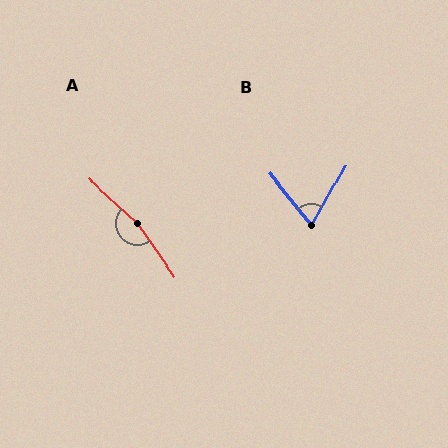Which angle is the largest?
A, at approximately 167 degrees.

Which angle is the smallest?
B, at approximately 69 degrees.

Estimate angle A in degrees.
Approximately 167 degrees.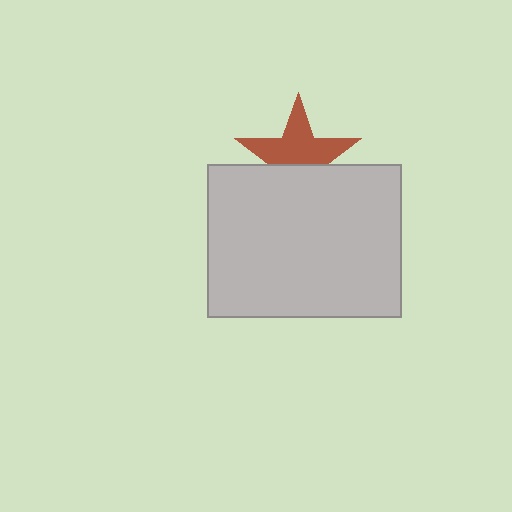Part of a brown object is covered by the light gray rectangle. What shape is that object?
It is a star.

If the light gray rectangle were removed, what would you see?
You would see the complete brown star.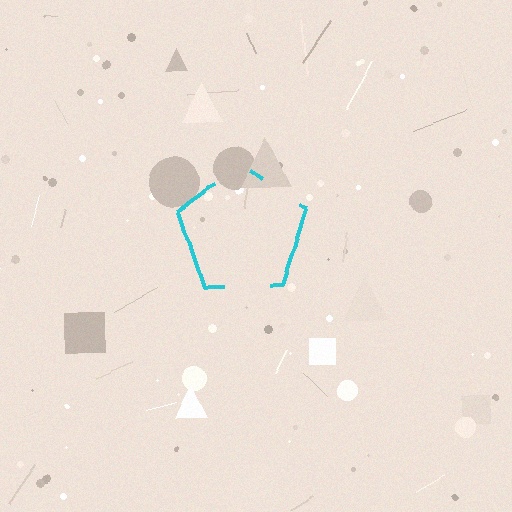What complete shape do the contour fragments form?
The contour fragments form a pentagon.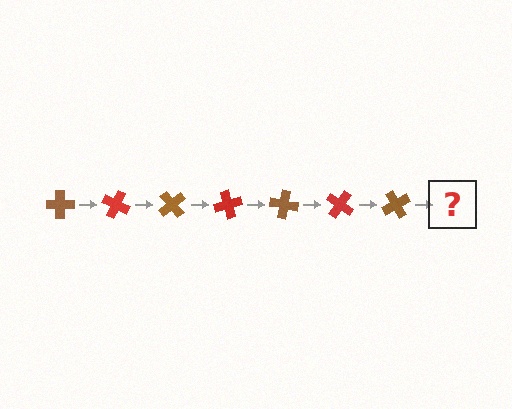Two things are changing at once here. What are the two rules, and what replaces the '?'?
The two rules are that it rotates 25 degrees each step and the color cycles through brown and red. The '?' should be a red cross, rotated 175 degrees from the start.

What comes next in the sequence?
The next element should be a red cross, rotated 175 degrees from the start.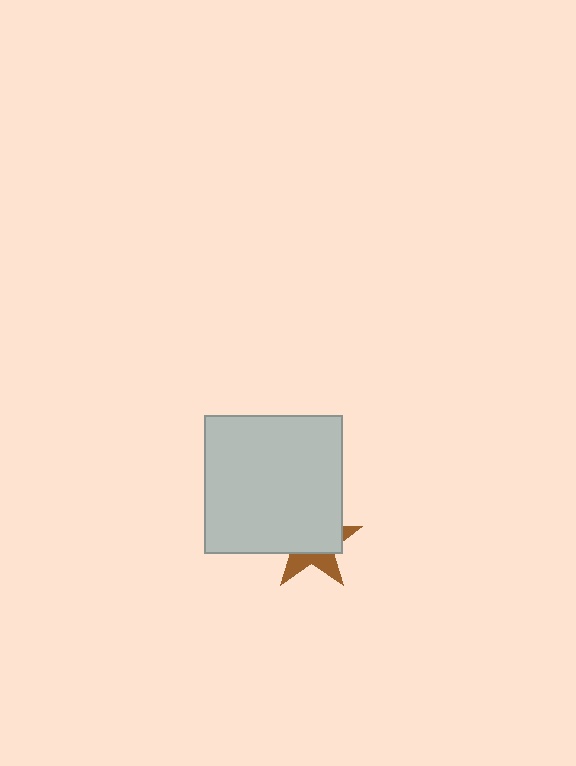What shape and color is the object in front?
The object in front is a light gray square.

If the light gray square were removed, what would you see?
You would see the complete brown star.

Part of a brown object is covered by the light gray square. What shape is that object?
It is a star.